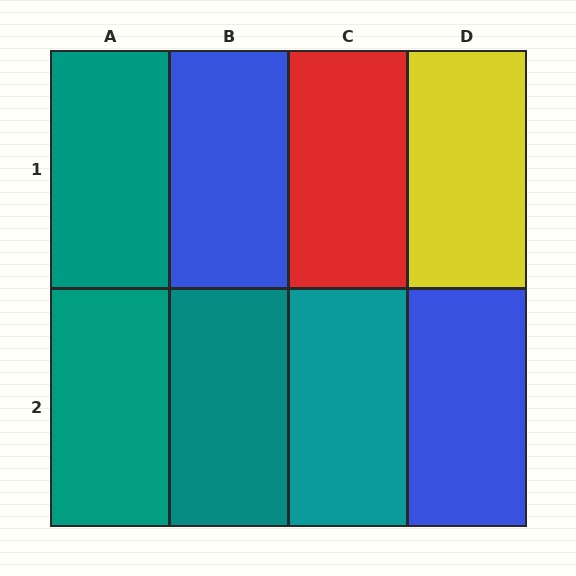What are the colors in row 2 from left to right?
Teal, teal, teal, blue.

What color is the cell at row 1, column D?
Yellow.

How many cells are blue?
2 cells are blue.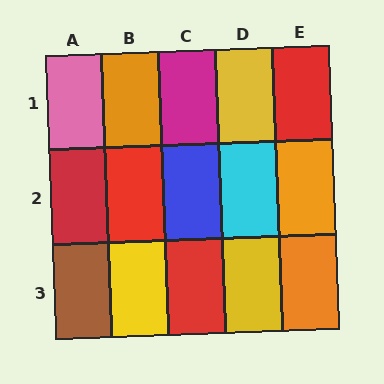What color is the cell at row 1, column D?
Yellow.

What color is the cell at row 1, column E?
Red.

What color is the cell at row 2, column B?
Red.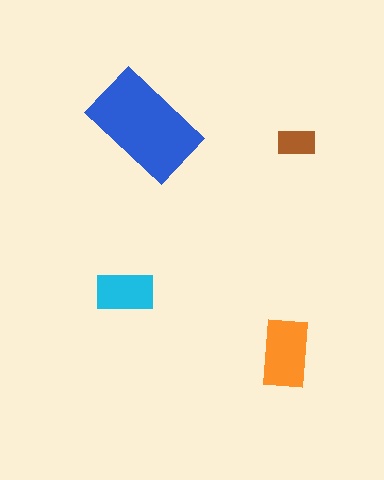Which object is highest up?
The blue rectangle is topmost.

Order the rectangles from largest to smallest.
the blue one, the orange one, the cyan one, the brown one.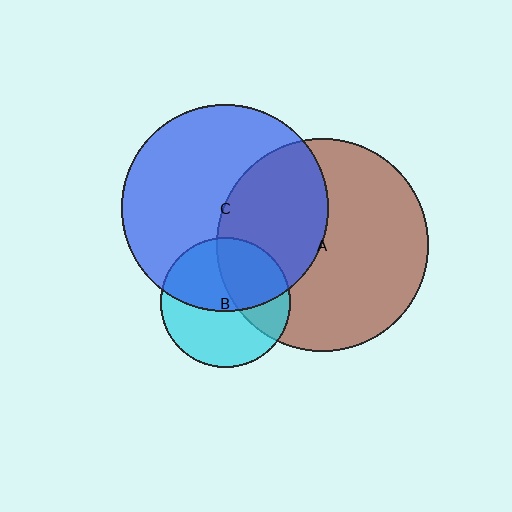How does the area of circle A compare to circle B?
Approximately 2.7 times.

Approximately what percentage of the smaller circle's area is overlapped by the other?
Approximately 50%.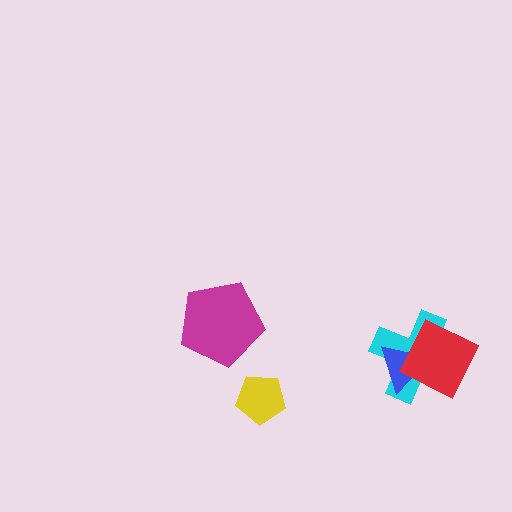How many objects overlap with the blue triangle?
2 objects overlap with the blue triangle.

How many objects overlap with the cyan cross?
2 objects overlap with the cyan cross.